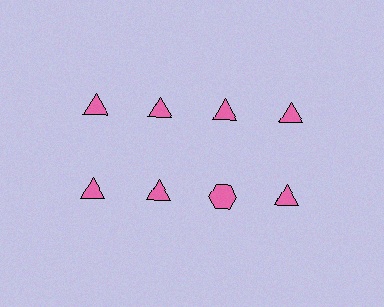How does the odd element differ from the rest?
It has a different shape: hexagon instead of triangle.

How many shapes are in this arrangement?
There are 8 shapes arranged in a grid pattern.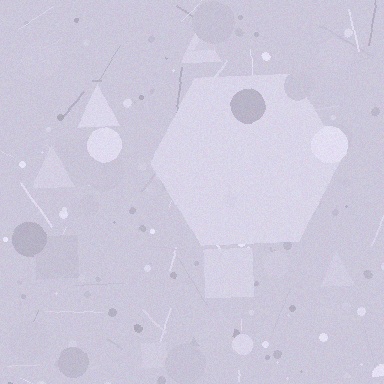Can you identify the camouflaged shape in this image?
The camouflaged shape is a hexagon.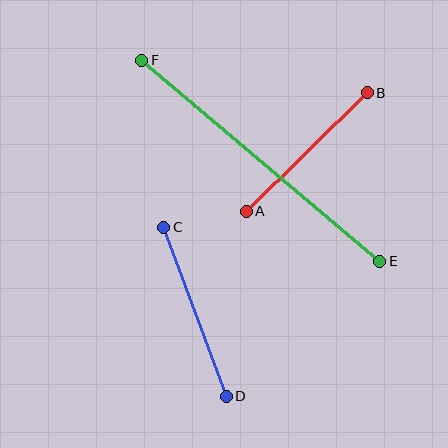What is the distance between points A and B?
The distance is approximately 169 pixels.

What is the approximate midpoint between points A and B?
The midpoint is at approximately (307, 152) pixels.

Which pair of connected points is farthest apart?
Points E and F are farthest apart.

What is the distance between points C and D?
The distance is approximately 180 pixels.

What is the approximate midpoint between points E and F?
The midpoint is at approximately (261, 161) pixels.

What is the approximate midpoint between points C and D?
The midpoint is at approximately (195, 312) pixels.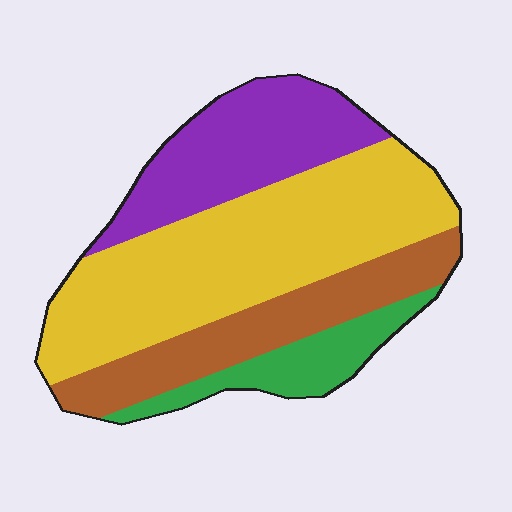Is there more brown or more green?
Brown.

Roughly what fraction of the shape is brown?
Brown takes up about one fifth (1/5) of the shape.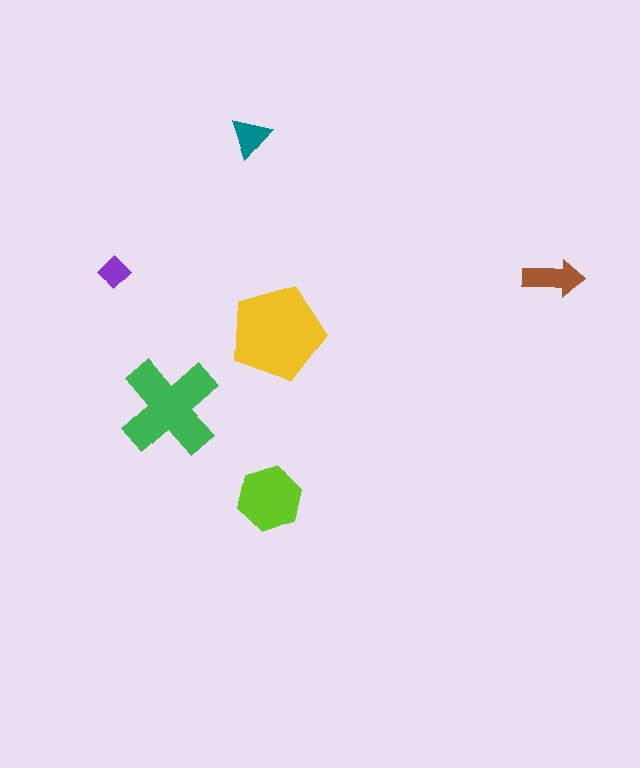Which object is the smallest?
The purple diamond.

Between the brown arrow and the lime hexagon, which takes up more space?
The lime hexagon.